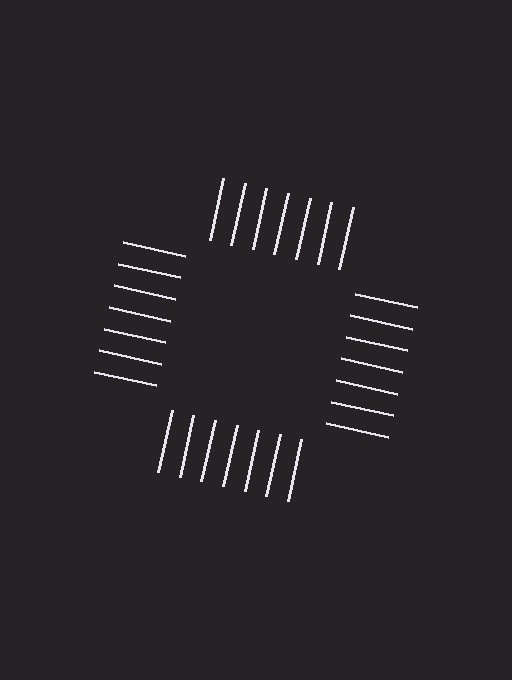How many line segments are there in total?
28 — 7 along each of the 4 edges.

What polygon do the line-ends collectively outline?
An illusory square — the line segments terminate on its edges but no continuous stroke is drawn.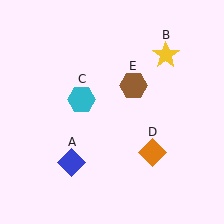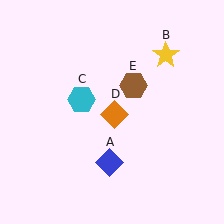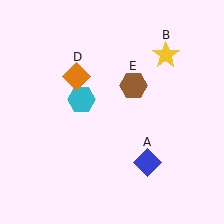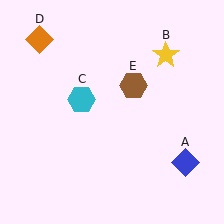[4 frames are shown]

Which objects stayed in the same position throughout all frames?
Yellow star (object B) and cyan hexagon (object C) and brown hexagon (object E) remained stationary.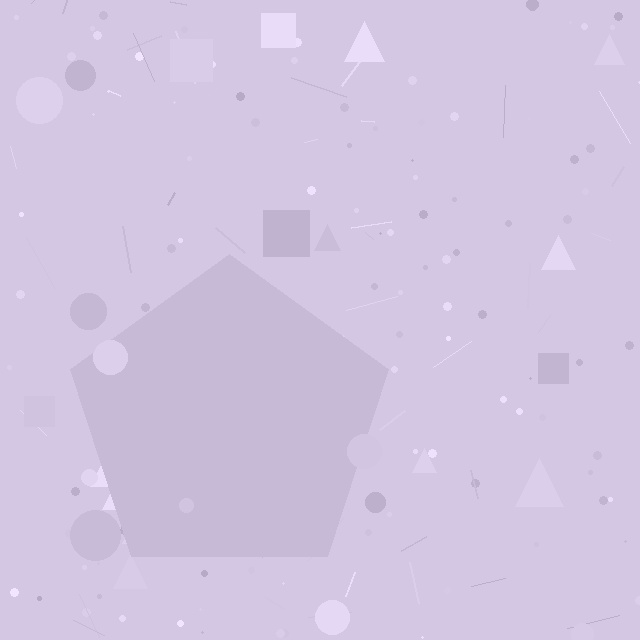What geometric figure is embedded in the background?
A pentagon is embedded in the background.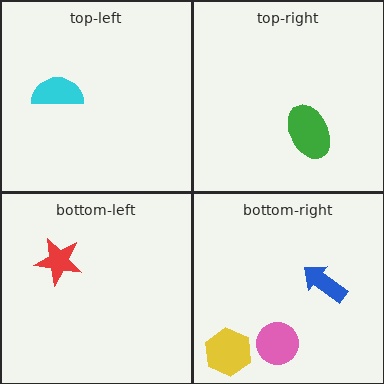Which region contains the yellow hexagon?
The bottom-right region.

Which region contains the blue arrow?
The bottom-right region.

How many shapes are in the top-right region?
1.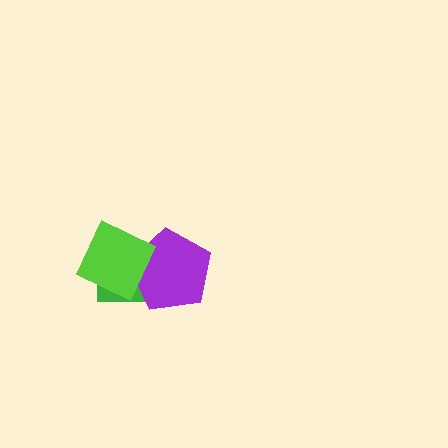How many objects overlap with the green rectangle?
2 objects overlap with the green rectangle.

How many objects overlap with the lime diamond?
2 objects overlap with the lime diamond.